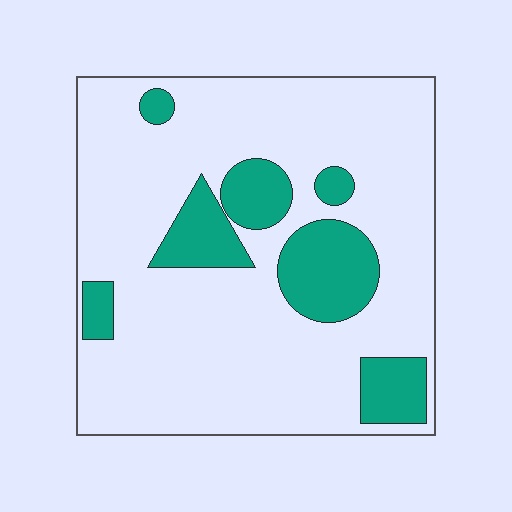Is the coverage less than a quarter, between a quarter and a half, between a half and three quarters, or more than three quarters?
Less than a quarter.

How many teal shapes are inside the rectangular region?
7.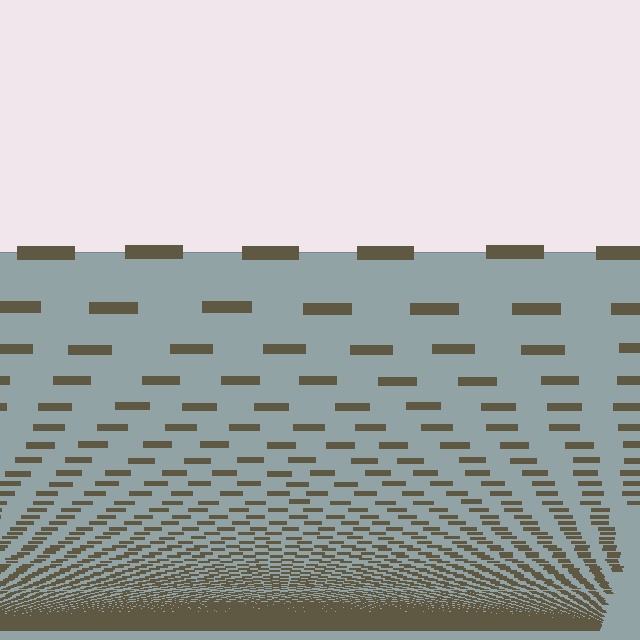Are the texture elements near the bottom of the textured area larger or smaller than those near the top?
Smaller. The gradient is inverted — elements near the bottom are smaller and denser.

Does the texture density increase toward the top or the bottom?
Density increases toward the bottom.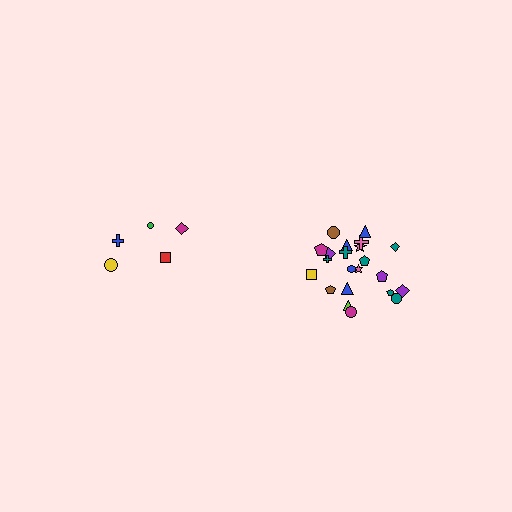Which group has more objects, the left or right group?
The right group.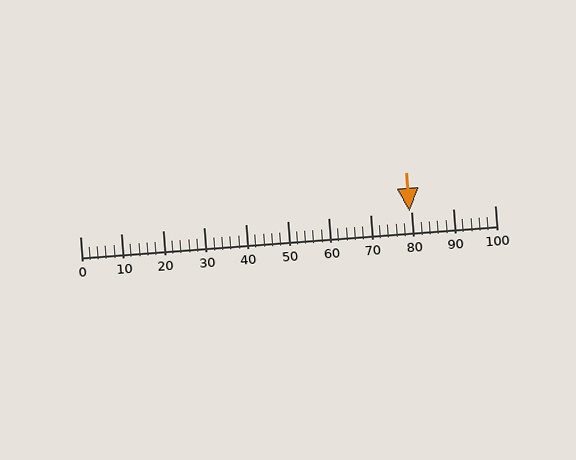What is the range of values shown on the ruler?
The ruler shows values from 0 to 100.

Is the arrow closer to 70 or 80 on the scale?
The arrow is closer to 80.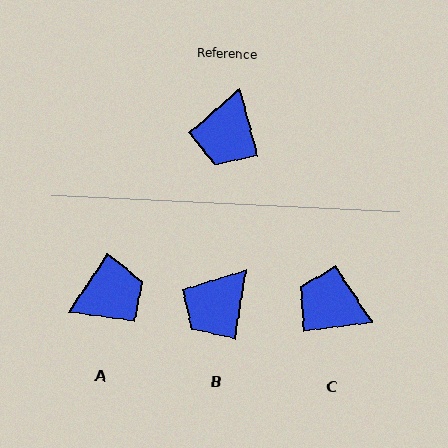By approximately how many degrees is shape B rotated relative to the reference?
Approximately 25 degrees clockwise.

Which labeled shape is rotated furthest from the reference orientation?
A, about 130 degrees away.